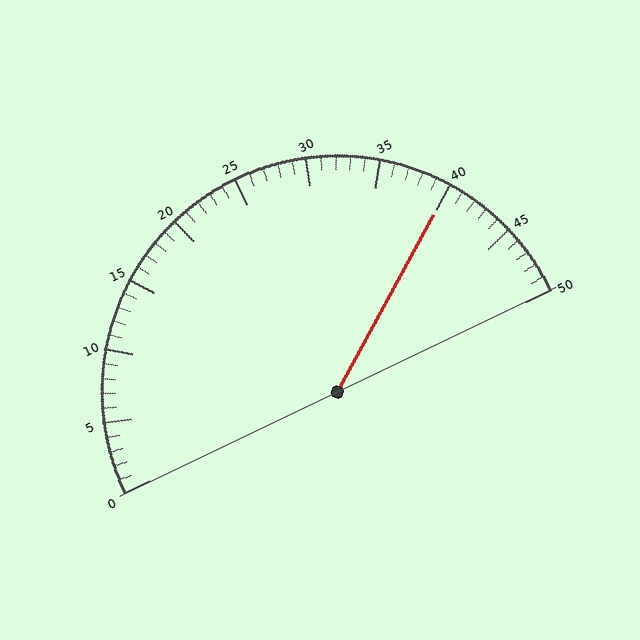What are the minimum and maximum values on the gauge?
The gauge ranges from 0 to 50.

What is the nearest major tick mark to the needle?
The nearest major tick mark is 40.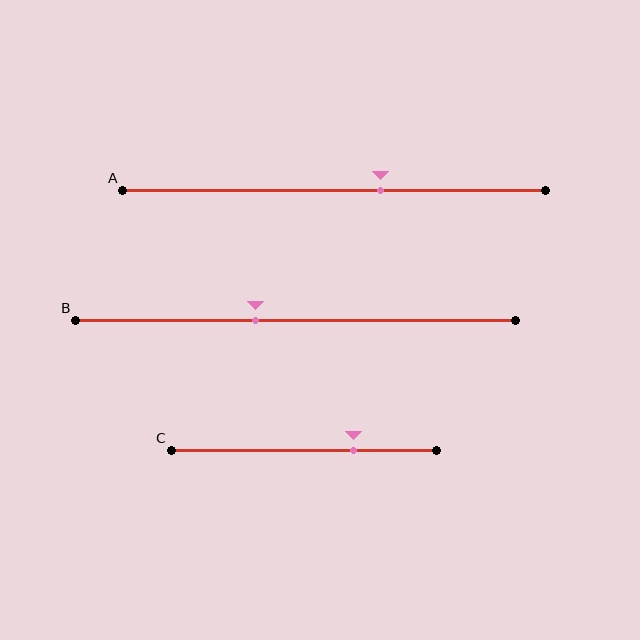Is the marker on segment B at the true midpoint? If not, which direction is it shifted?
No, the marker on segment B is shifted to the left by about 9% of the segment length.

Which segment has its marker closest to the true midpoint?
Segment B has its marker closest to the true midpoint.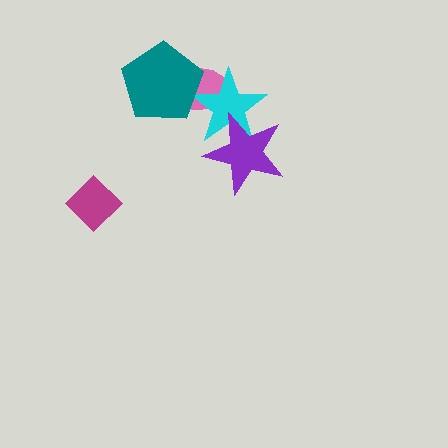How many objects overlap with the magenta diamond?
0 objects overlap with the magenta diamond.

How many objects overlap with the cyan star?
3 objects overlap with the cyan star.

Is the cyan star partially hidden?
Yes, it is partially covered by another shape.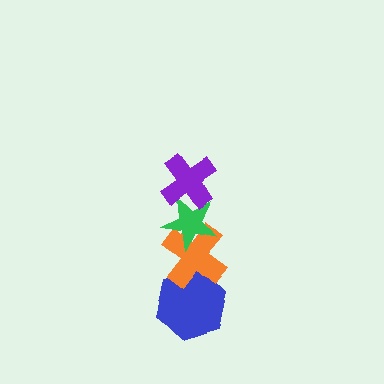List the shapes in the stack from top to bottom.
From top to bottom: the purple cross, the green star, the orange cross, the blue hexagon.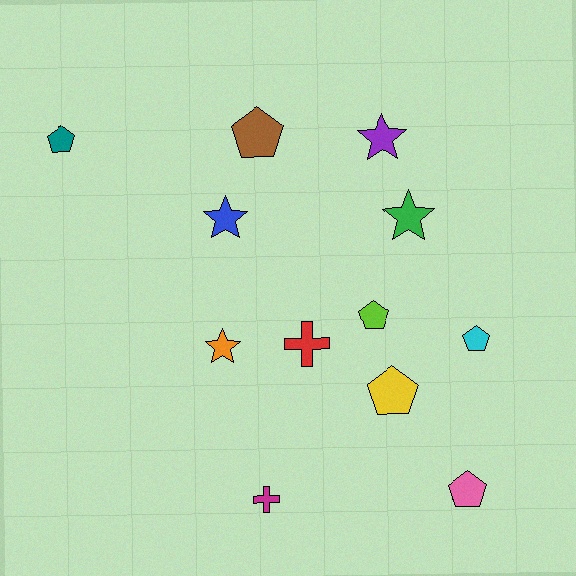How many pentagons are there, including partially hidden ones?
There are 6 pentagons.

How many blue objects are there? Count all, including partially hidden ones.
There is 1 blue object.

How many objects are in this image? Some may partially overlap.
There are 12 objects.